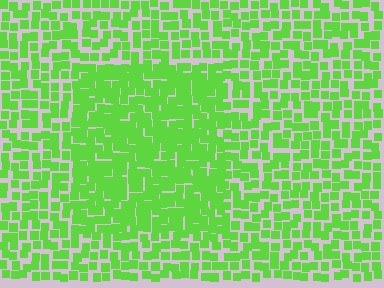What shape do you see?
I see a rectangle.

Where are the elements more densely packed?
The elements are more densely packed inside the rectangle boundary.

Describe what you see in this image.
The image contains small lime elements arranged at two different densities. A rectangle-shaped region is visible where the elements are more densely packed than the surrounding area.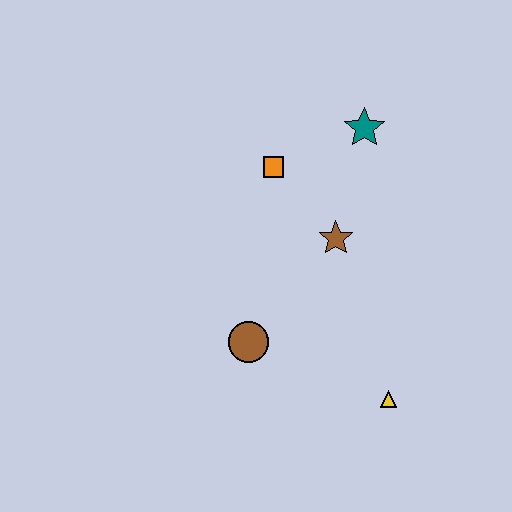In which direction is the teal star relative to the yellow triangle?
The teal star is above the yellow triangle.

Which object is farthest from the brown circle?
The teal star is farthest from the brown circle.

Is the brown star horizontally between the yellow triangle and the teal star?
No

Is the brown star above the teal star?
No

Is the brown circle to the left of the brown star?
Yes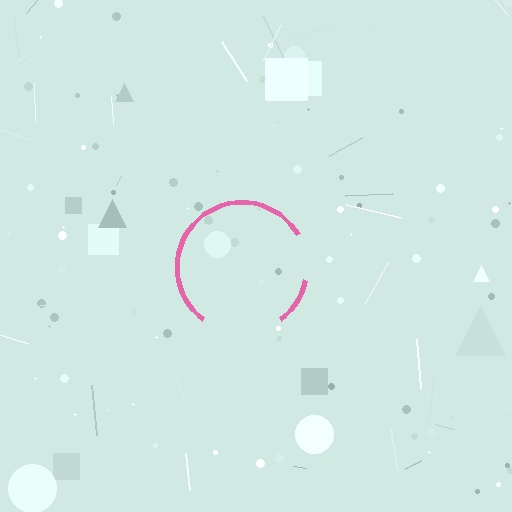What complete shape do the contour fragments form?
The contour fragments form a circle.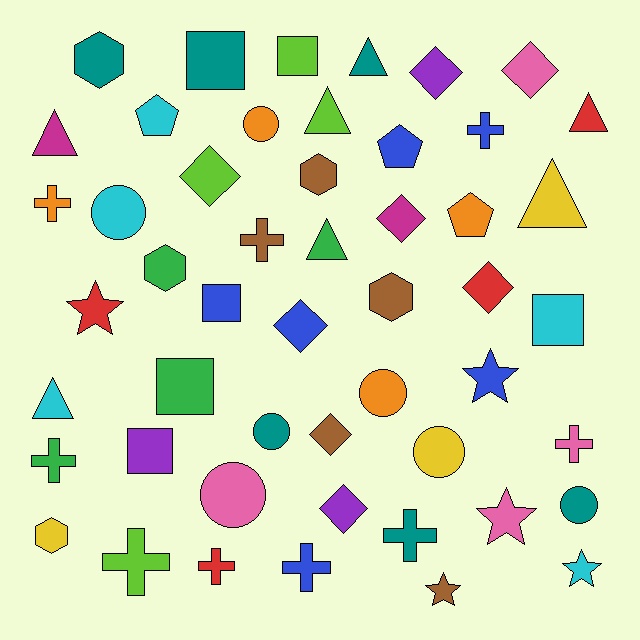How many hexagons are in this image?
There are 5 hexagons.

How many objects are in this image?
There are 50 objects.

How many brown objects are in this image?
There are 5 brown objects.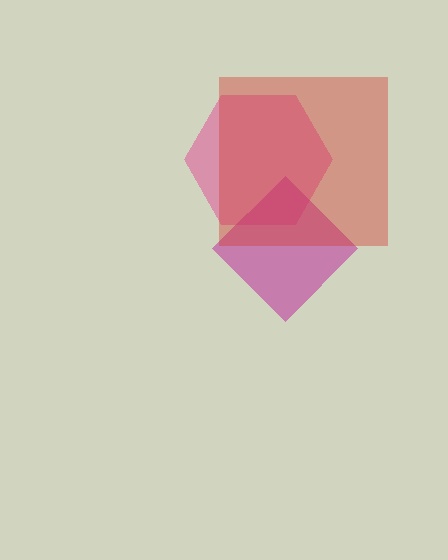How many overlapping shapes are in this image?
There are 3 overlapping shapes in the image.